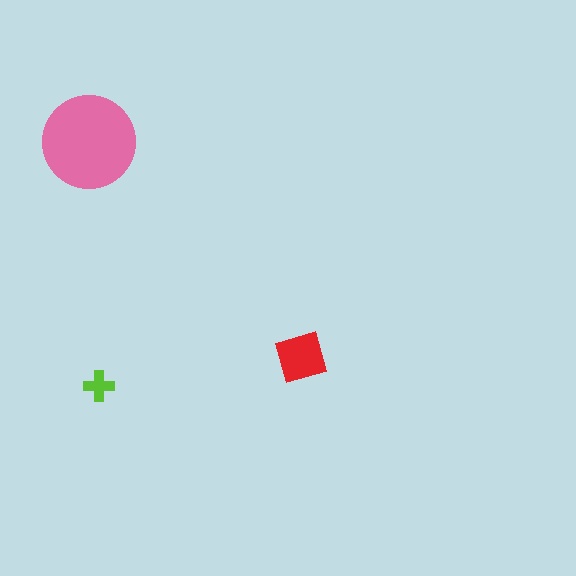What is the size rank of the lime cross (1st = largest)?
3rd.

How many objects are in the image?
There are 3 objects in the image.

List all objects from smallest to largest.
The lime cross, the red diamond, the pink circle.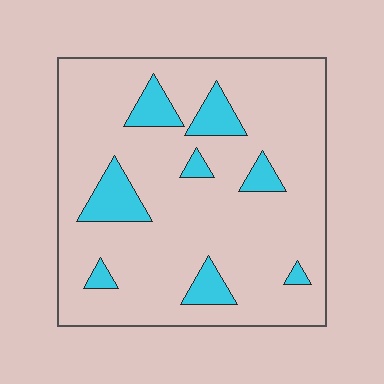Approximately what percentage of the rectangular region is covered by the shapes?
Approximately 15%.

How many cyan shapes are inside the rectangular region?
8.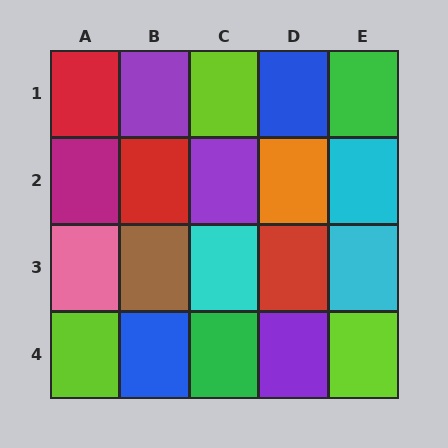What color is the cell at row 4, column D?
Purple.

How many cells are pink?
1 cell is pink.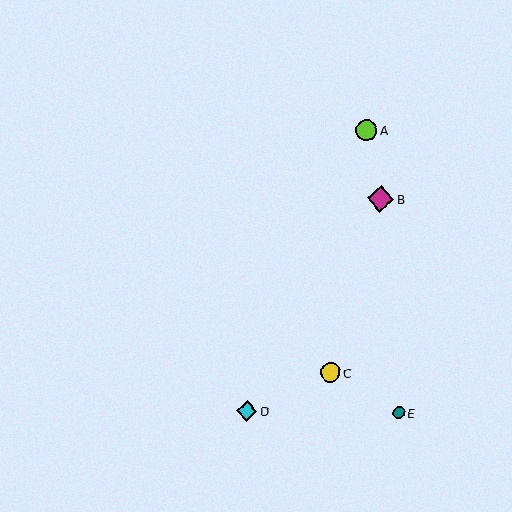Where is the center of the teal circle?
The center of the teal circle is at (399, 413).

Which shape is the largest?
The magenta diamond (labeled B) is the largest.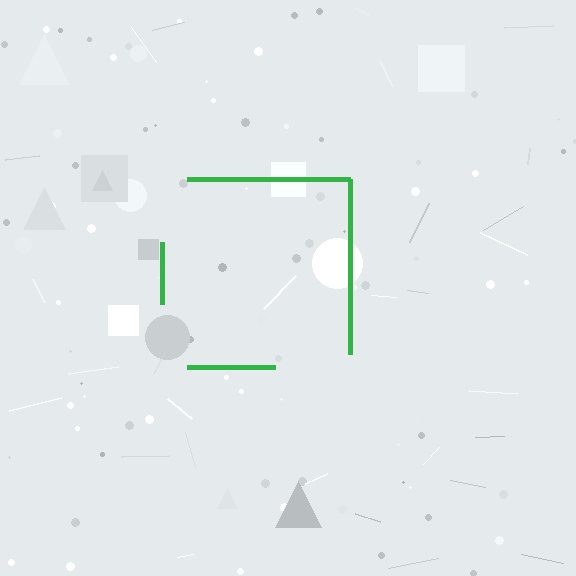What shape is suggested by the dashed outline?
The dashed outline suggests a square.